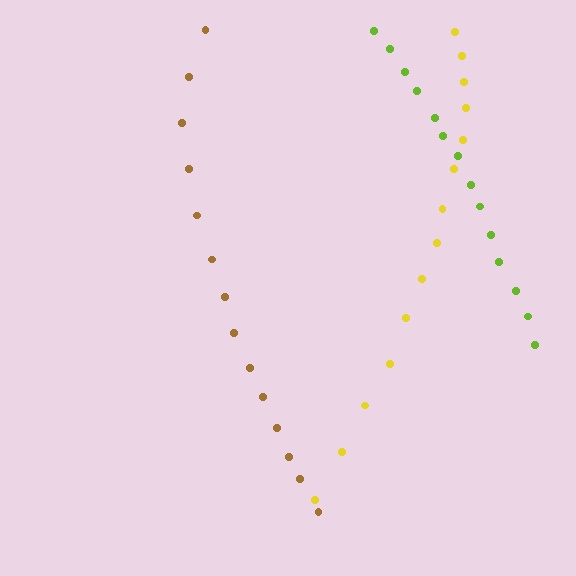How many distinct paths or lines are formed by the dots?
There are 3 distinct paths.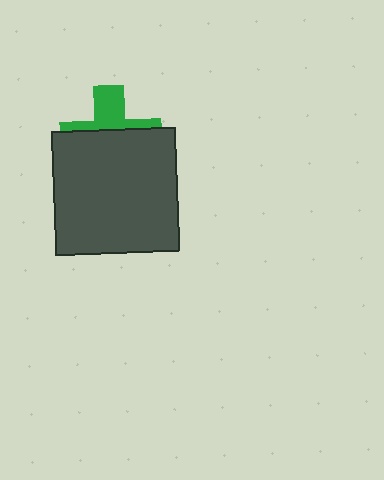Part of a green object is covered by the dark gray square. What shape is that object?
It is a cross.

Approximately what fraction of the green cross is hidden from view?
Roughly 65% of the green cross is hidden behind the dark gray square.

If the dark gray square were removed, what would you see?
You would see the complete green cross.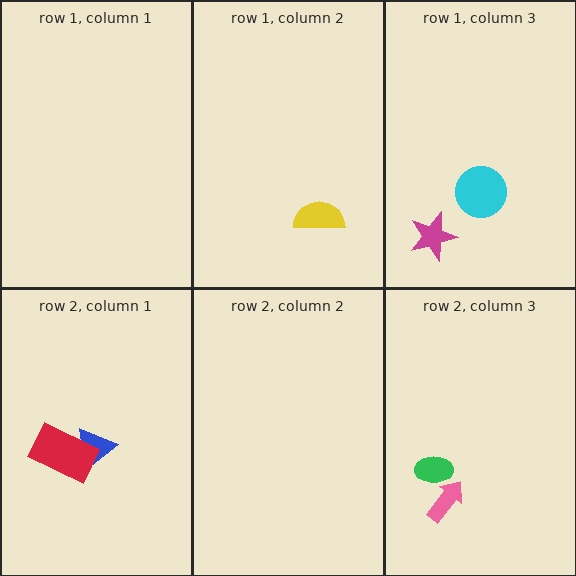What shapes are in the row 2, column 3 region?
The pink arrow, the green ellipse.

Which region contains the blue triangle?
The row 2, column 1 region.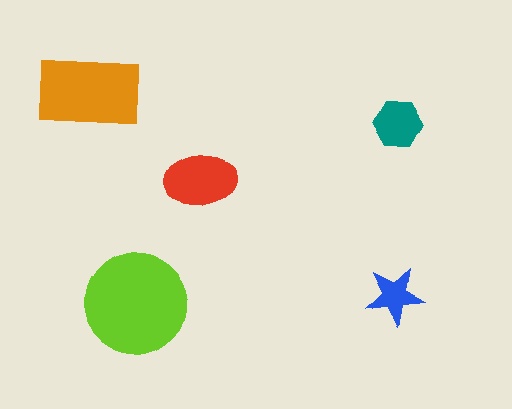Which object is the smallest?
The blue star.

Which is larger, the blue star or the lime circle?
The lime circle.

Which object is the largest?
The lime circle.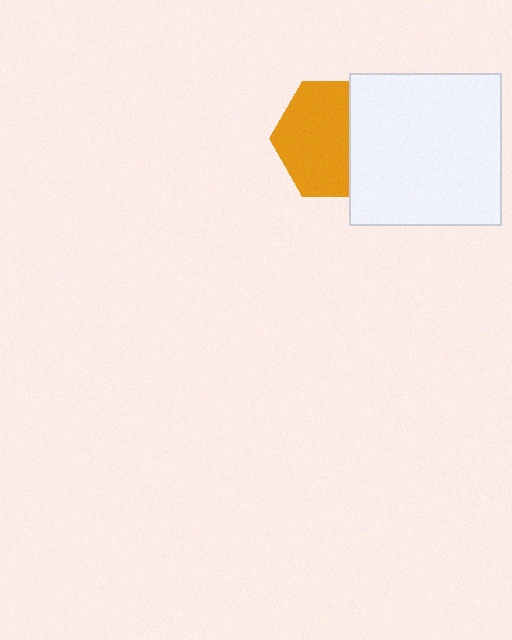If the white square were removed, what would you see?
You would see the complete orange hexagon.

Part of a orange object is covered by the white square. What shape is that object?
It is a hexagon.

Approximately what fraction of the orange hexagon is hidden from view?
Roughly 36% of the orange hexagon is hidden behind the white square.